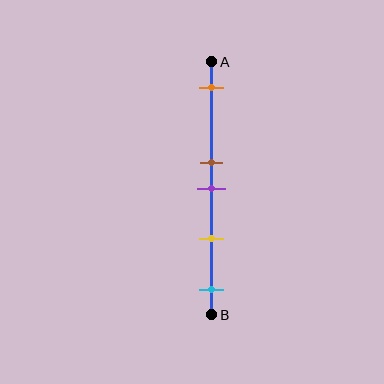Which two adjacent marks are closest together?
The brown and purple marks are the closest adjacent pair.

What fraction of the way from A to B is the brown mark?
The brown mark is approximately 40% (0.4) of the way from A to B.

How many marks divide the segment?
There are 5 marks dividing the segment.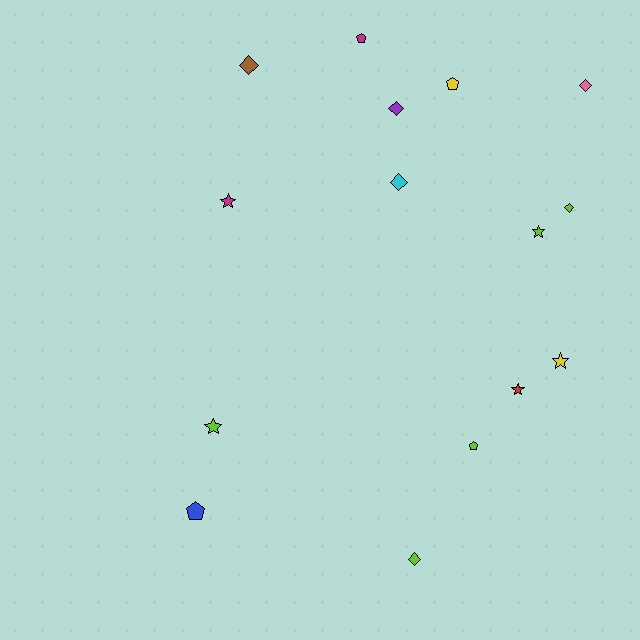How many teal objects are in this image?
There are no teal objects.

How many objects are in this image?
There are 15 objects.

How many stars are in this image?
There are 5 stars.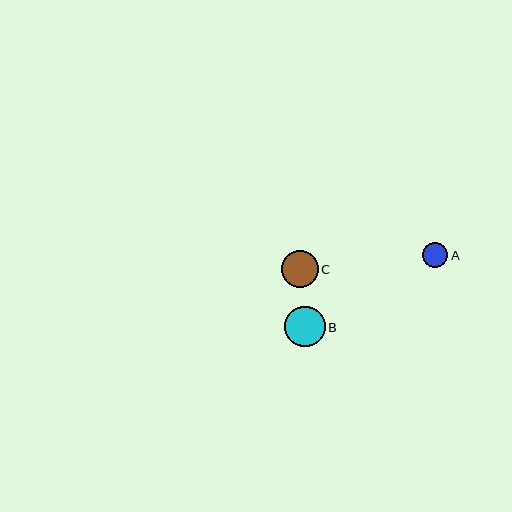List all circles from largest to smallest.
From largest to smallest: B, C, A.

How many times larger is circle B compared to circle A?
Circle B is approximately 1.6 times the size of circle A.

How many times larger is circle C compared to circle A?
Circle C is approximately 1.5 times the size of circle A.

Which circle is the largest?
Circle B is the largest with a size of approximately 40 pixels.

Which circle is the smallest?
Circle A is the smallest with a size of approximately 25 pixels.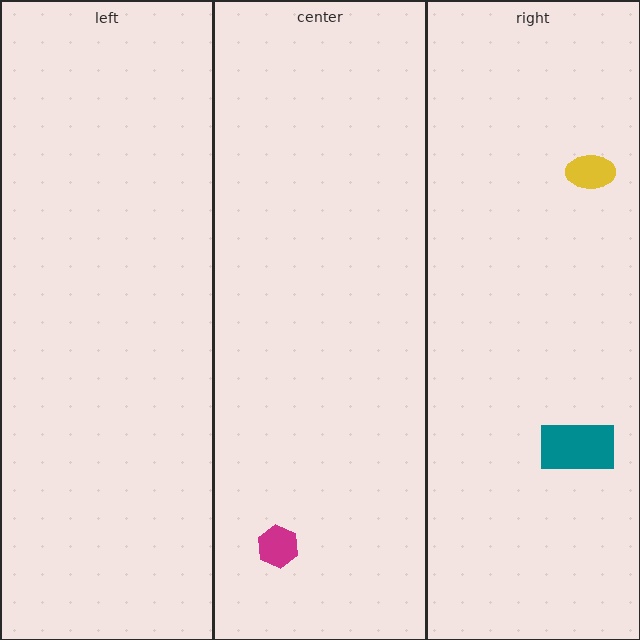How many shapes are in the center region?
1.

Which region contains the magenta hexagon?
The center region.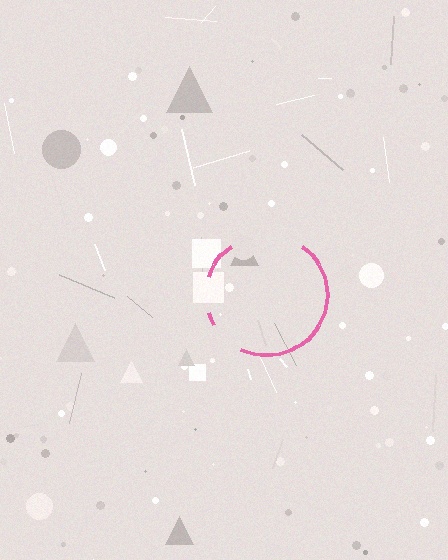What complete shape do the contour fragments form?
The contour fragments form a circle.